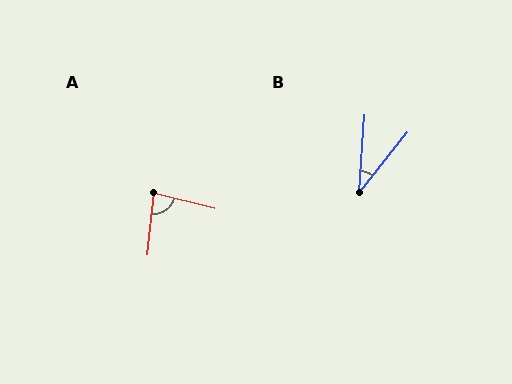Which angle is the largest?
A, at approximately 82 degrees.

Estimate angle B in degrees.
Approximately 35 degrees.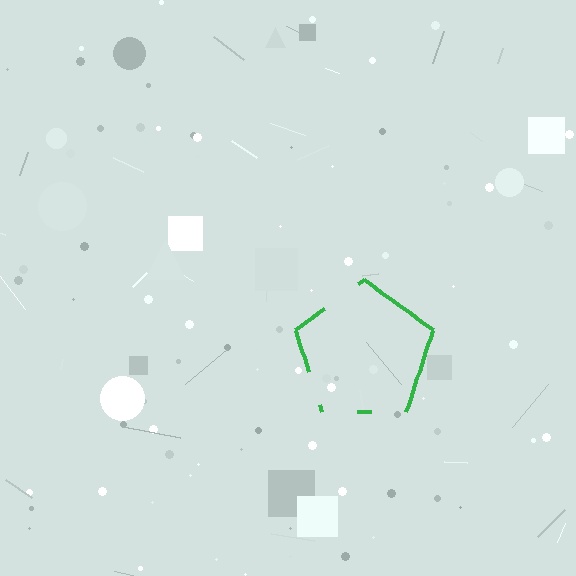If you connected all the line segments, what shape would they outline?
They would outline a pentagon.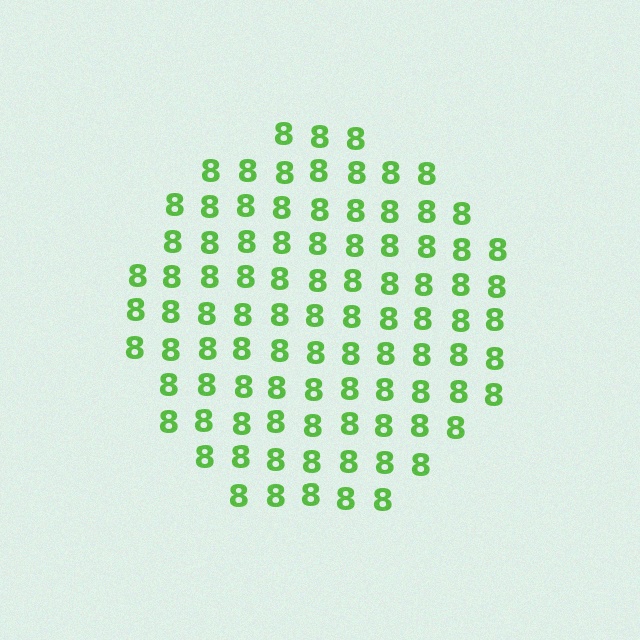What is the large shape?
The large shape is a circle.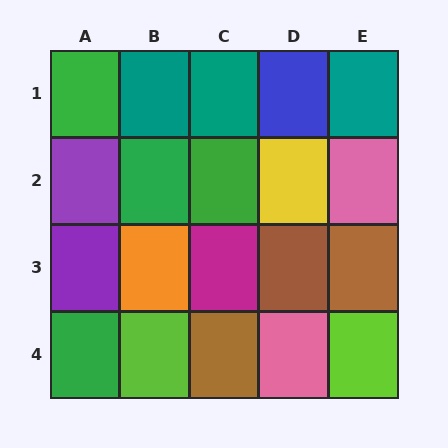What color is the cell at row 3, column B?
Orange.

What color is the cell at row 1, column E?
Teal.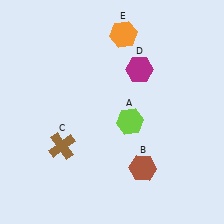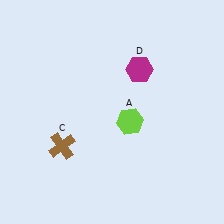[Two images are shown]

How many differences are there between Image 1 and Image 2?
There are 2 differences between the two images.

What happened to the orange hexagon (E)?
The orange hexagon (E) was removed in Image 2. It was in the top-right area of Image 1.